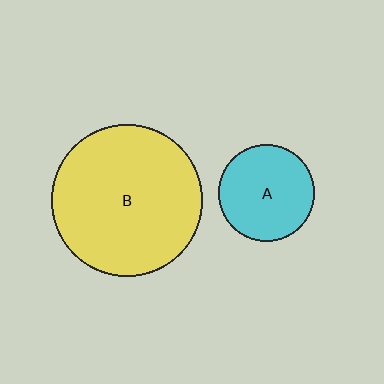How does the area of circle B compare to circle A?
Approximately 2.5 times.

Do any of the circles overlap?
No, none of the circles overlap.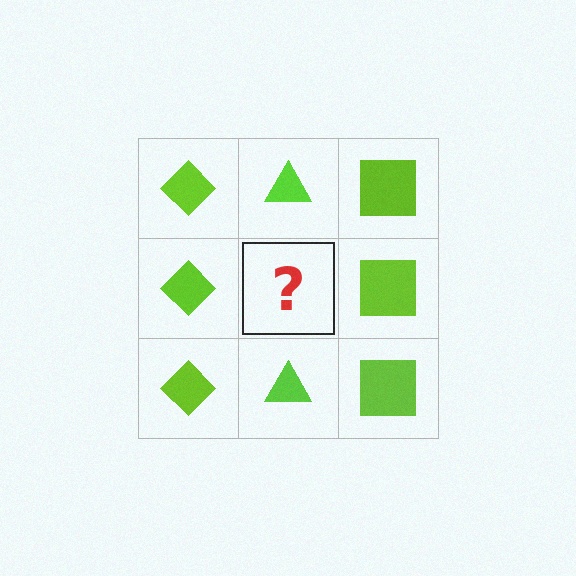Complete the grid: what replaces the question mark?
The question mark should be replaced with a lime triangle.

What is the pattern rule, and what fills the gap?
The rule is that each column has a consistent shape. The gap should be filled with a lime triangle.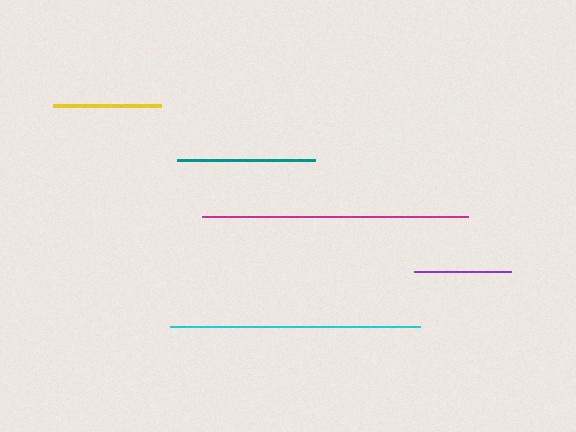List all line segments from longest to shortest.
From longest to shortest: magenta, cyan, teal, yellow, purple.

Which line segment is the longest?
The magenta line is the longest at approximately 266 pixels.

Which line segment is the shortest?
The purple line is the shortest at approximately 97 pixels.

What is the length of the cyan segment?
The cyan segment is approximately 250 pixels long.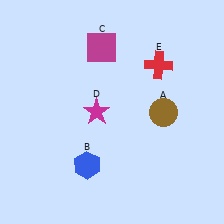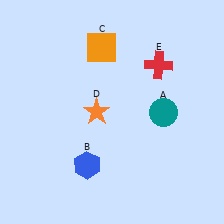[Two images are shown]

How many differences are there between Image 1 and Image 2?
There are 3 differences between the two images.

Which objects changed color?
A changed from brown to teal. C changed from magenta to orange. D changed from magenta to orange.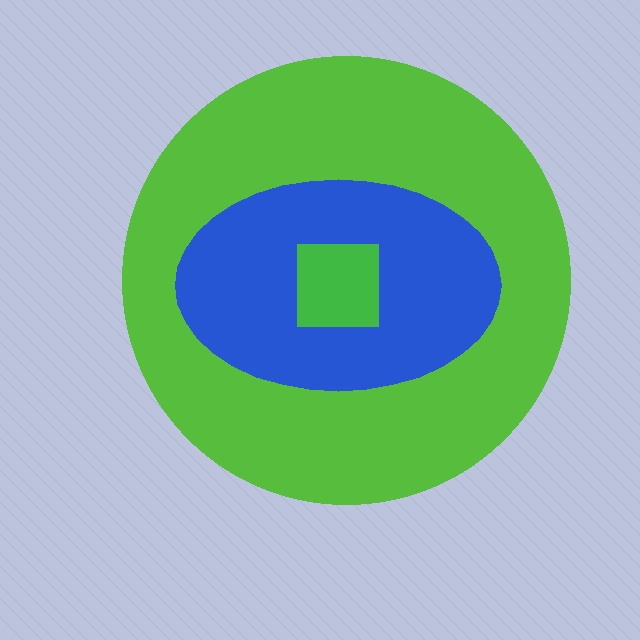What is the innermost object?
The green square.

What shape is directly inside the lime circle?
The blue ellipse.